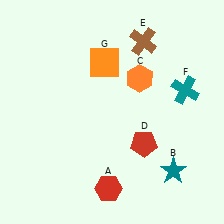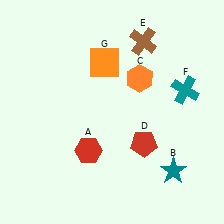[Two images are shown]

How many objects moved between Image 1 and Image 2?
1 object moved between the two images.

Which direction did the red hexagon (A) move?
The red hexagon (A) moved up.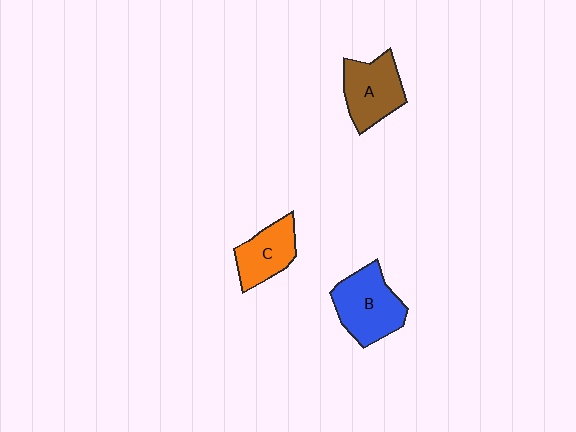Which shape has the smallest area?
Shape C (orange).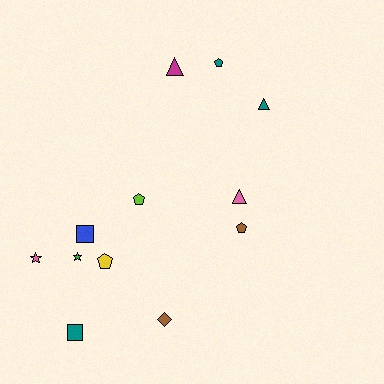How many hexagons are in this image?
There are no hexagons.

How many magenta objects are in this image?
There is 1 magenta object.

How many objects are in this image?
There are 12 objects.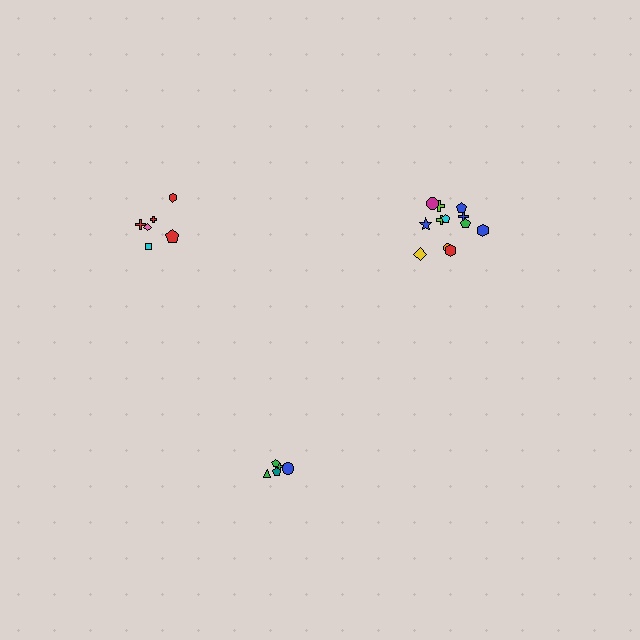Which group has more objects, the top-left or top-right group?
The top-right group.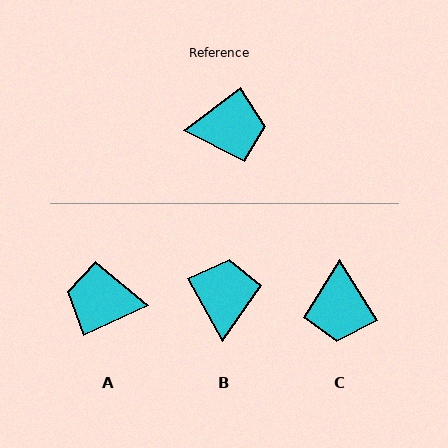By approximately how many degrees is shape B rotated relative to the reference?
Approximately 82 degrees counter-clockwise.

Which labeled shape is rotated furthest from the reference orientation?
A, about 168 degrees away.